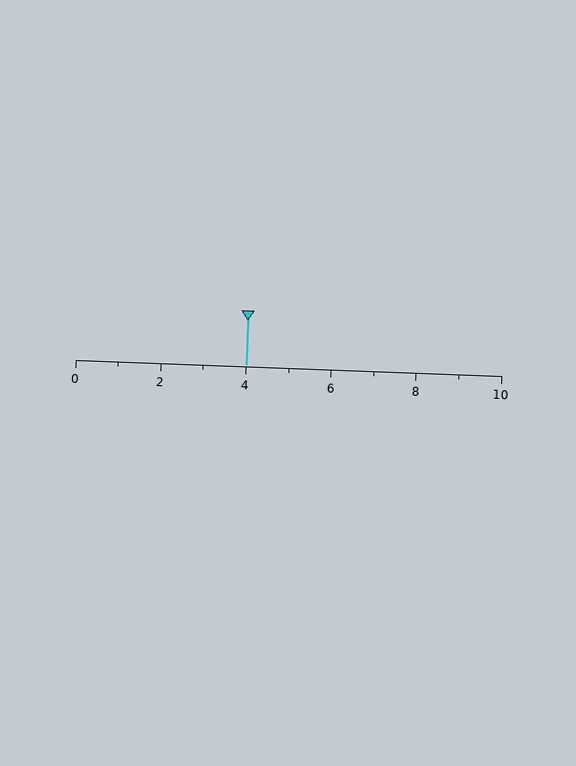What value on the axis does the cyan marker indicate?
The marker indicates approximately 4.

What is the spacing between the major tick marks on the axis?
The major ticks are spaced 2 apart.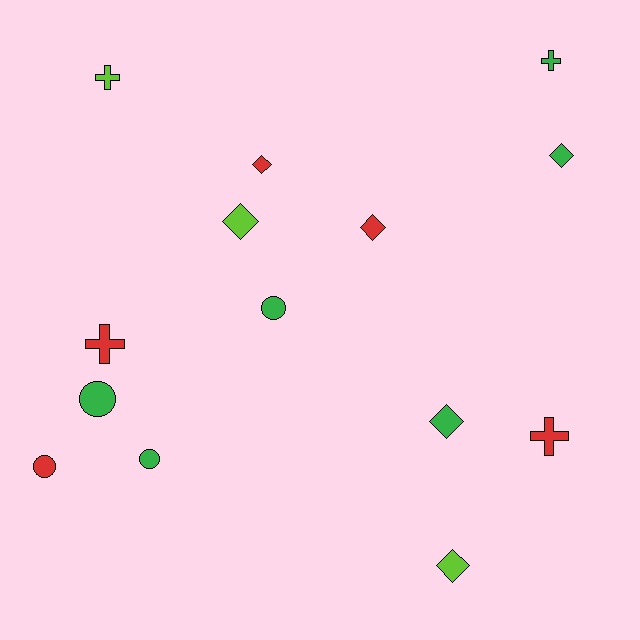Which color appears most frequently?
Green, with 6 objects.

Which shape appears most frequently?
Diamond, with 6 objects.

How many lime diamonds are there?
There are 2 lime diamonds.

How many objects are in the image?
There are 14 objects.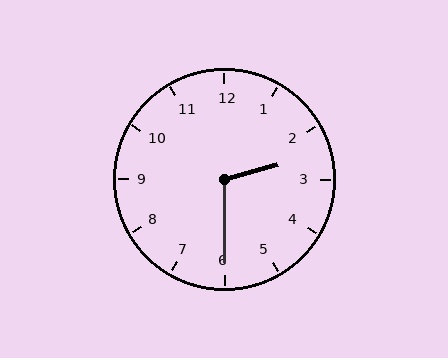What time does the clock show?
2:30.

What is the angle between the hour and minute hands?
Approximately 105 degrees.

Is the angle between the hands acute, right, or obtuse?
It is obtuse.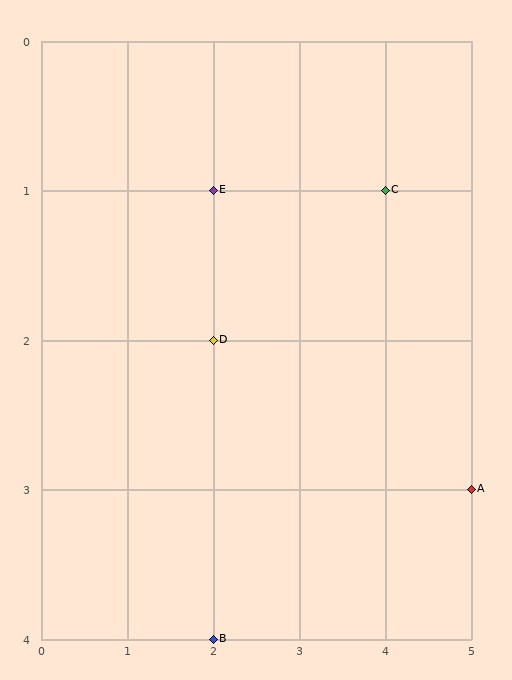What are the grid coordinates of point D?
Point D is at grid coordinates (2, 2).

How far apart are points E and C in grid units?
Points E and C are 2 columns apart.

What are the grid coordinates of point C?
Point C is at grid coordinates (4, 1).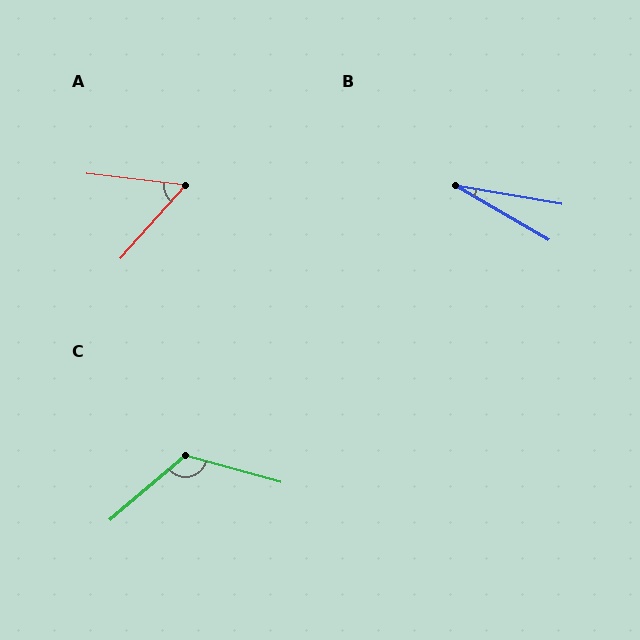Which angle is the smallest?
B, at approximately 20 degrees.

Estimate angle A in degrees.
Approximately 55 degrees.